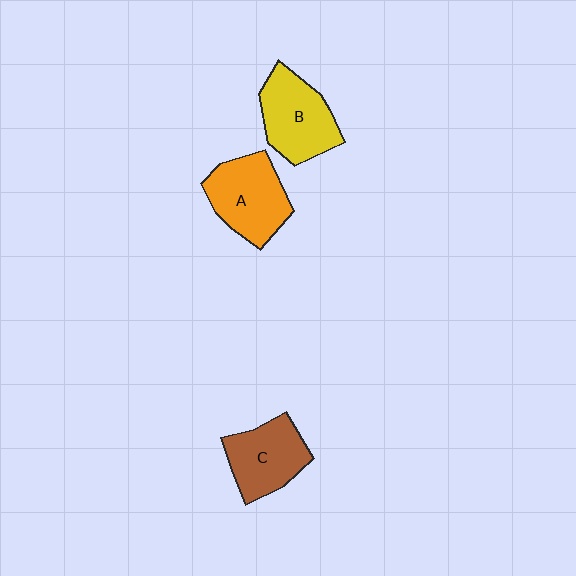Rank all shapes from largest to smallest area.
From largest to smallest: A (orange), B (yellow), C (brown).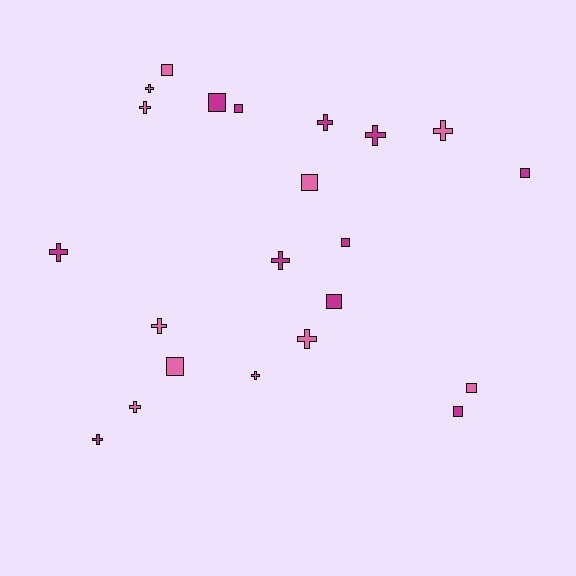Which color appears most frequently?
Pink, with 11 objects.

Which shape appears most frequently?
Cross, with 12 objects.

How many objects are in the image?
There are 22 objects.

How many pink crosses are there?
There are 7 pink crosses.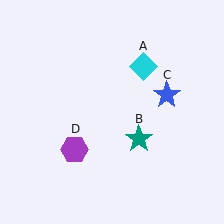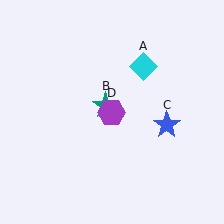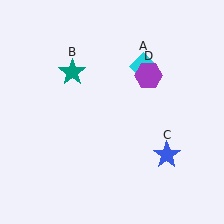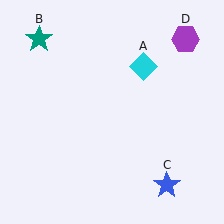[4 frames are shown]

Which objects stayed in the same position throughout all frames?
Cyan diamond (object A) remained stationary.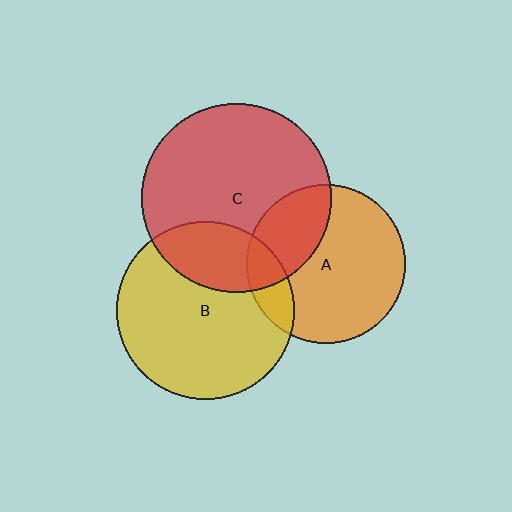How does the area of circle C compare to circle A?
Approximately 1.4 times.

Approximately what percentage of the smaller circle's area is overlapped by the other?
Approximately 25%.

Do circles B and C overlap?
Yes.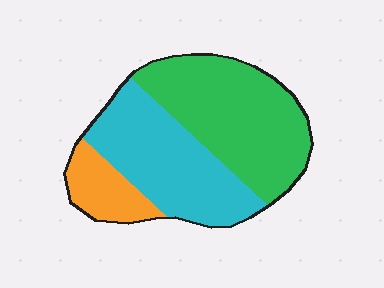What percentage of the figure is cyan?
Cyan covers around 40% of the figure.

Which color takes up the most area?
Green, at roughly 45%.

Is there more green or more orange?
Green.